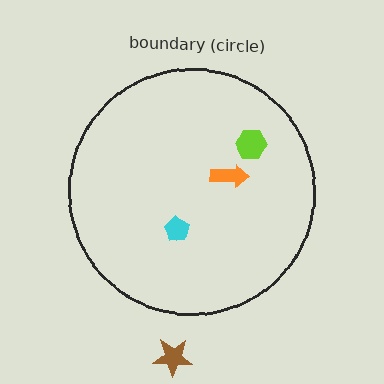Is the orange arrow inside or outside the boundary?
Inside.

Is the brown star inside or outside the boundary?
Outside.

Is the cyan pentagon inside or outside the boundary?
Inside.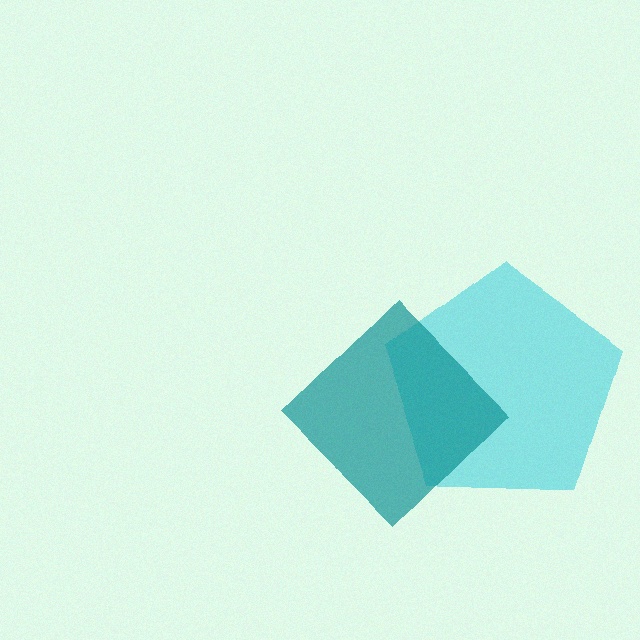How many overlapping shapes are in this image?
There are 2 overlapping shapes in the image.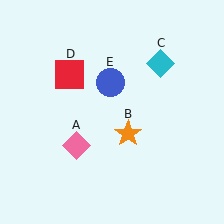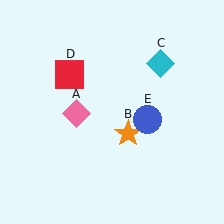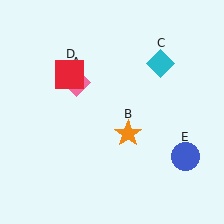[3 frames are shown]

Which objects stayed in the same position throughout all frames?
Orange star (object B) and cyan diamond (object C) and red square (object D) remained stationary.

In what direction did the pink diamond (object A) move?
The pink diamond (object A) moved up.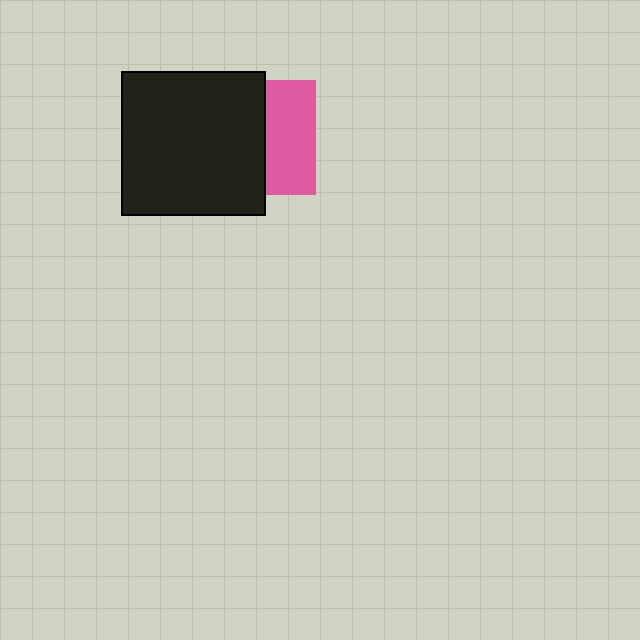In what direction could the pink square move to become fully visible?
The pink square could move right. That would shift it out from behind the black square entirely.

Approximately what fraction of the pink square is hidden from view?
Roughly 56% of the pink square is hidden behind the black square.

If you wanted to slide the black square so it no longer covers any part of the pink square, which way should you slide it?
Slide it left — that is the most direct way to separate the two shapes.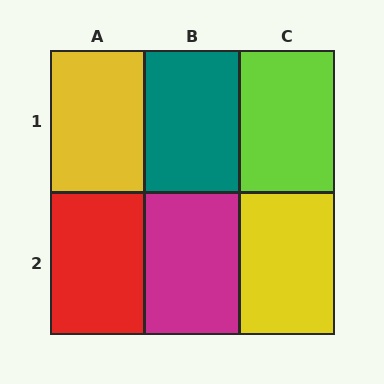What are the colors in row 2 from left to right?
Red, magenta, yellow.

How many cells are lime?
1 cell is lime.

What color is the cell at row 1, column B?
Teal.